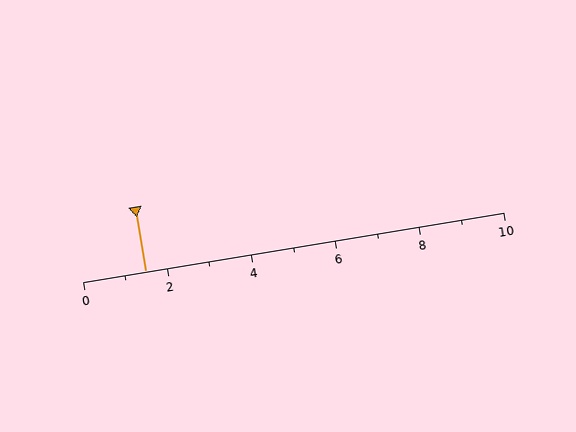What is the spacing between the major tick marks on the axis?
The major ticks are spaced 2 apart.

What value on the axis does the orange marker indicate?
The marker indicates approximately 1.5.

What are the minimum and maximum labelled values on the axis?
The axis runs from 0 to 10.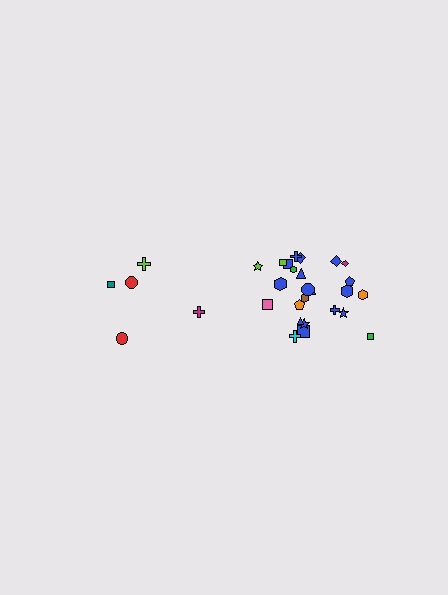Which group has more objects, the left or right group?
The right group.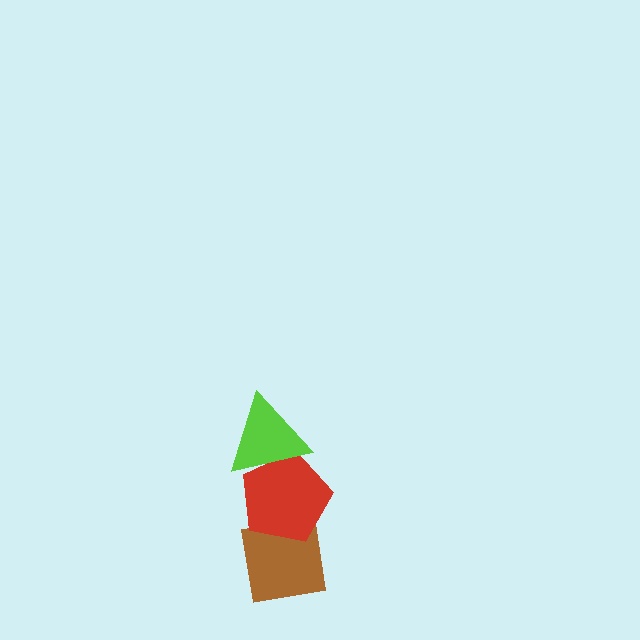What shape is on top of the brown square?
The red pentagon is on top of the brown square.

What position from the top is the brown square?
The brown square is 3rd from the top.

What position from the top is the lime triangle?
The lime triangle is 1st from the top.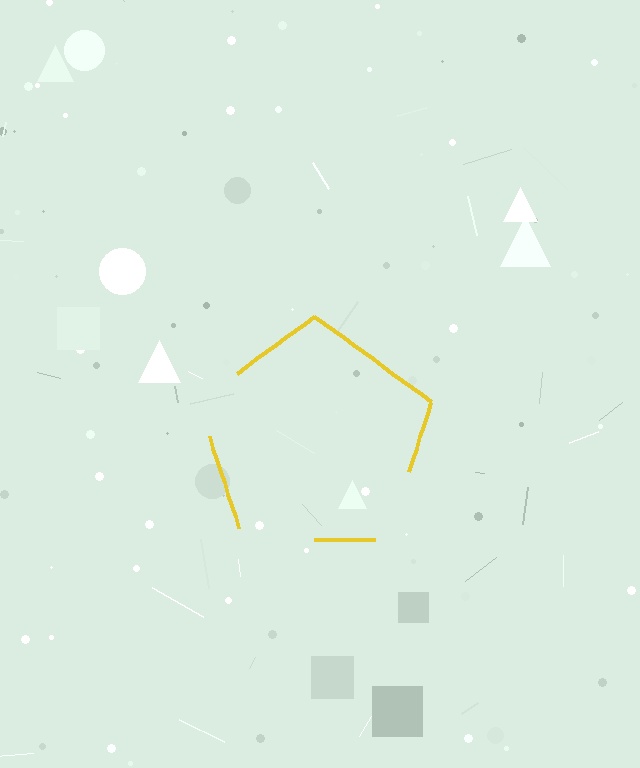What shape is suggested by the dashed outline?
The dashed outline suggests a pentagon.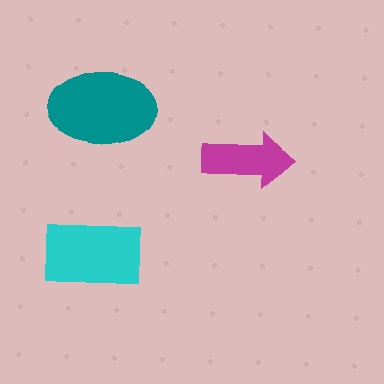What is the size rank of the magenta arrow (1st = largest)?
3rd.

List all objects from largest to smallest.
The teal ellipse, the cyan rectangle, the magenta arrow.